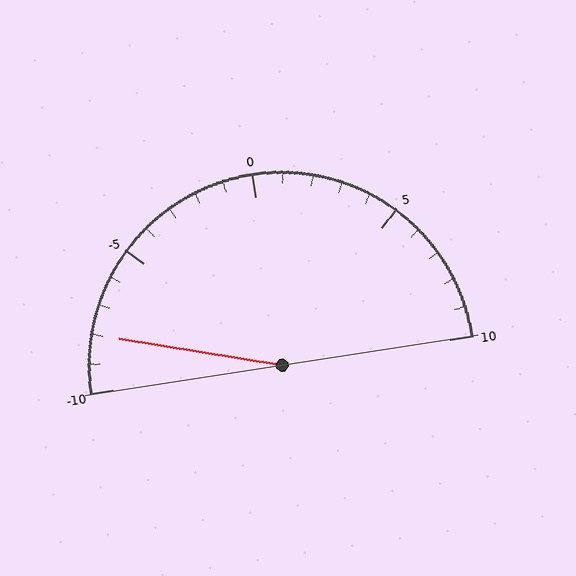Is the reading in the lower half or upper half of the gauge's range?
The reading is in the lower half of the range (-10 to 10).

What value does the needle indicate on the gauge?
The needle indicates approximately -8.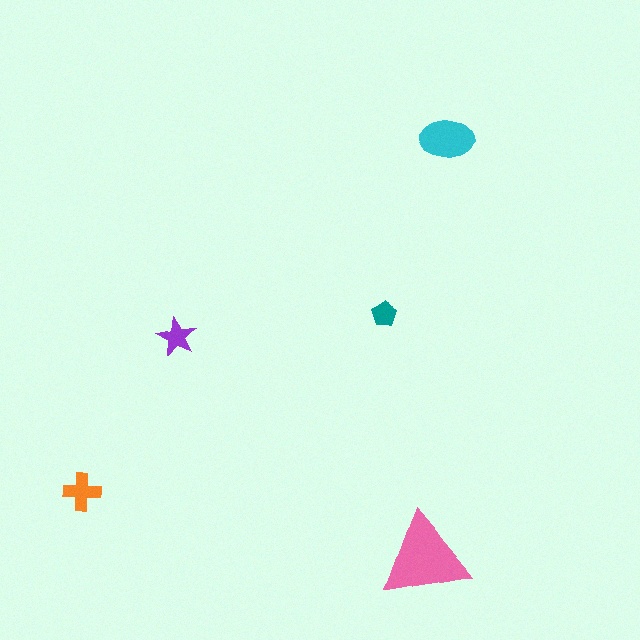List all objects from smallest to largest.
The teal pentagon, the purple star, the orange cross, the cyan ellipse, the pink triangle.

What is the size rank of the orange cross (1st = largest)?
3rd.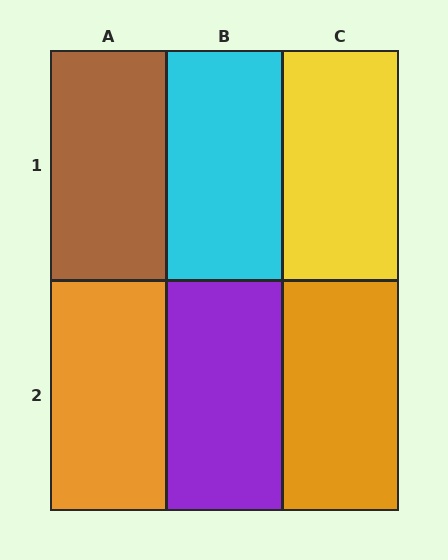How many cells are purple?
1 cell is purple.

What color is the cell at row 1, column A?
Brown.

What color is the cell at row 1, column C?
Yellow.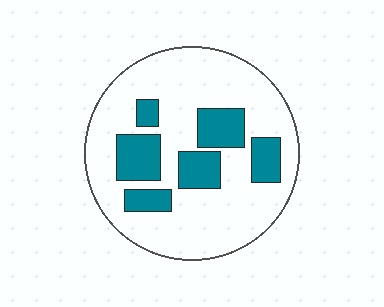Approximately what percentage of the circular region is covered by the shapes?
Approximately 25%.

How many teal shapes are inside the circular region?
6.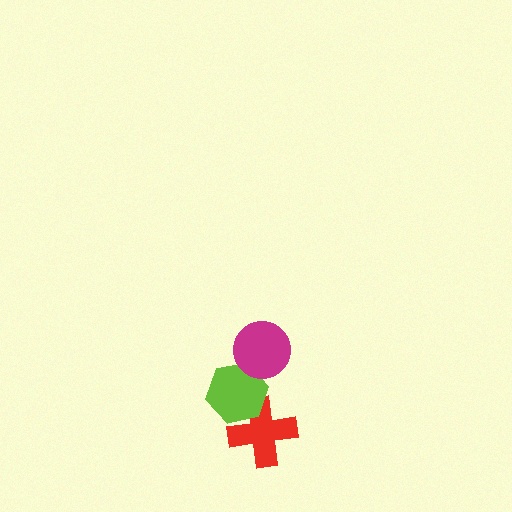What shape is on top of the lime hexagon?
The magenta circle is on top of the lime hexagon.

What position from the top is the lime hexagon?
The lime hexagon is 2nd from the top.